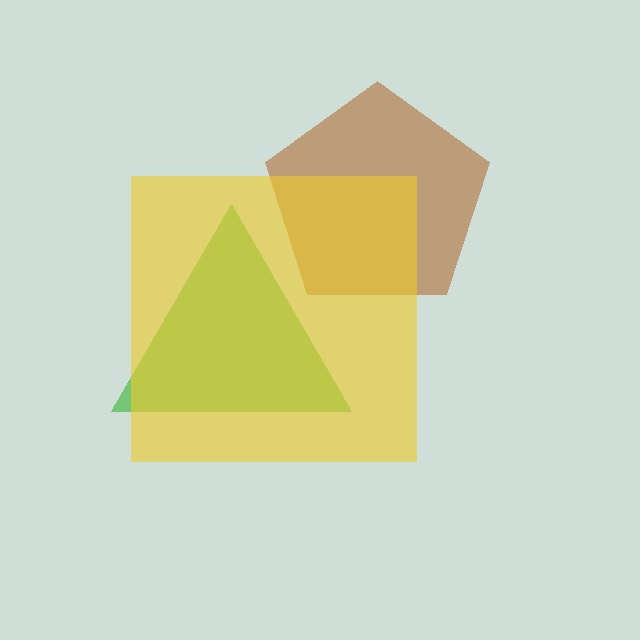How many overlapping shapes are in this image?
There are 3 overlapping shapes in the image.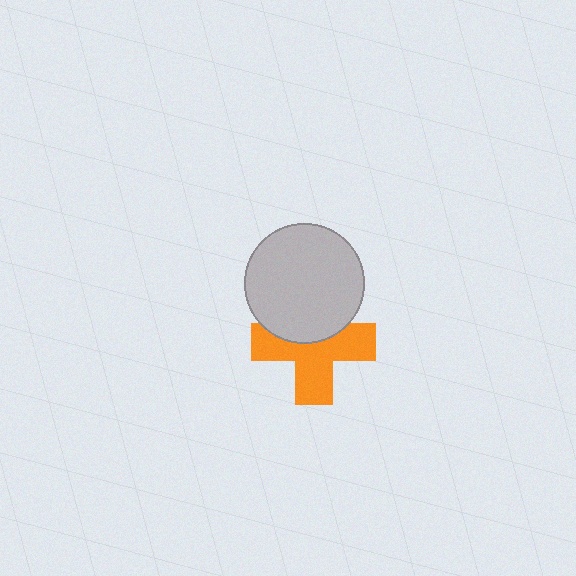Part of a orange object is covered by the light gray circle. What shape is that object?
It is a cross.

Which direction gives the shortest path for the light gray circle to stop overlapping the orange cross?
Moving up gives the shortest separation.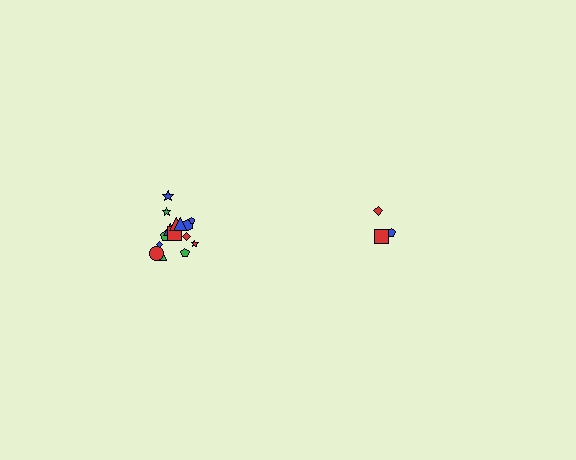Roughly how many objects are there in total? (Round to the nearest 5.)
Roughly 20 objects in total.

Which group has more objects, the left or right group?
The left group.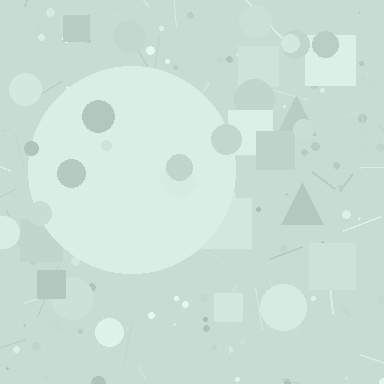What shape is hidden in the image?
A circle is hidden in the image.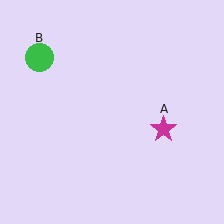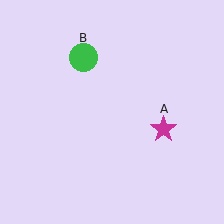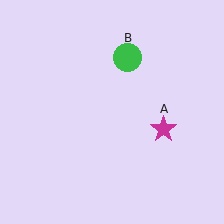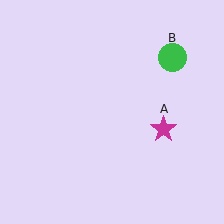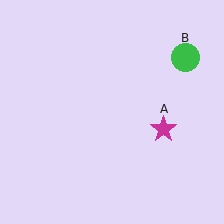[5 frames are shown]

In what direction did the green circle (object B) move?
The green circle (object B) moved right.